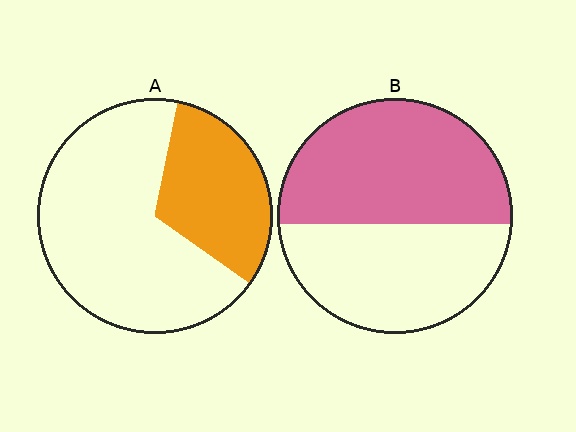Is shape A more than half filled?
No.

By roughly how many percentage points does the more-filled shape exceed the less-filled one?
By roughly 20 percentage points (B over A).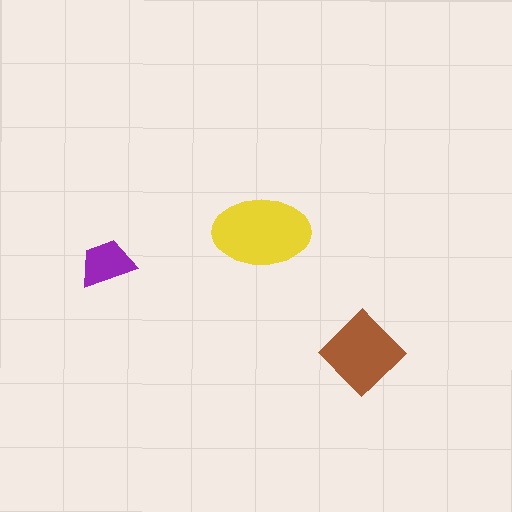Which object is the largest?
The yellow ellipse.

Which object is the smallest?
The purple trapezoid.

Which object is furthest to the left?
The purple trapezoid is leftmost.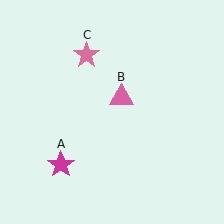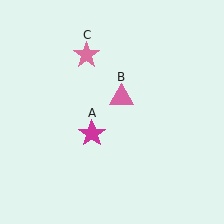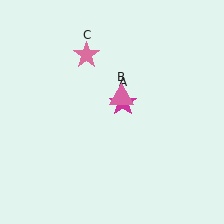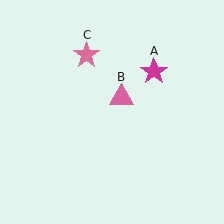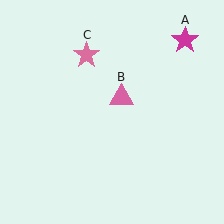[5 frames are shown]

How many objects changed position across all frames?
1 object changed position: magenta star (object A).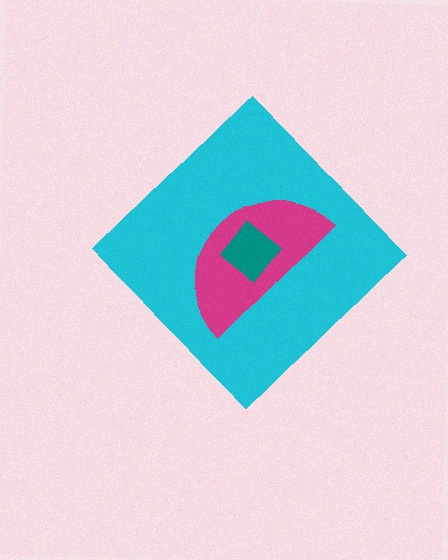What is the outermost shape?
The cyan diamond.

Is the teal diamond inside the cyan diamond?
Yes.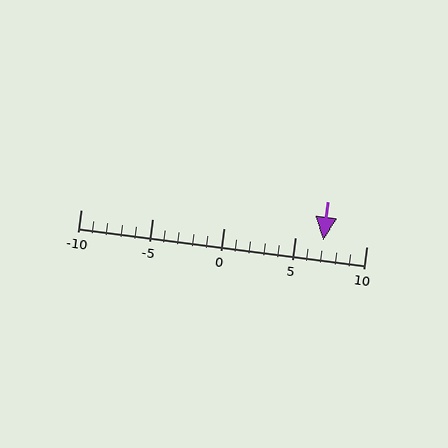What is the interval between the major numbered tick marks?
The major tick marks are spaced 5 units apart.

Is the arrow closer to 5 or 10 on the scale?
The arrow is closer to 5.